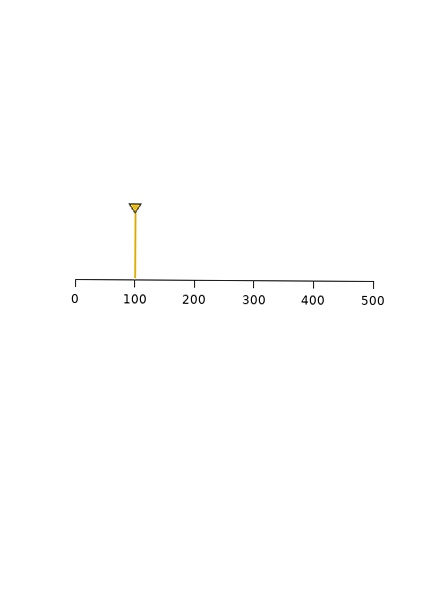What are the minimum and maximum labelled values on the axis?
The axis runs from 0 to 500.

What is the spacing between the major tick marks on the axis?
The major ticks are spaced 100 apart.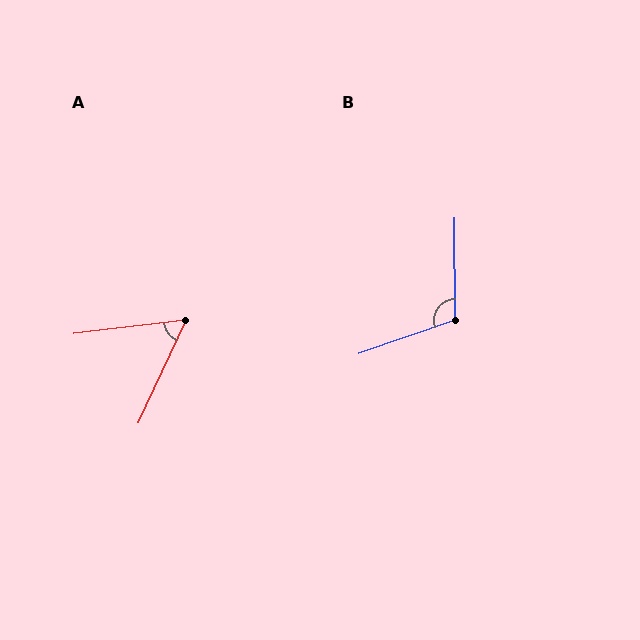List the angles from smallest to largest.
A (59°), B (109°).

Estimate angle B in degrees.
Approximately 109 degrees.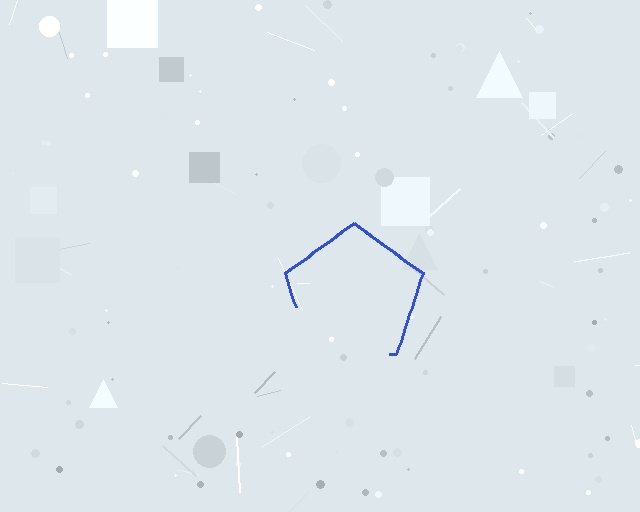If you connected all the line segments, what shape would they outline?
They would outline a pentagon.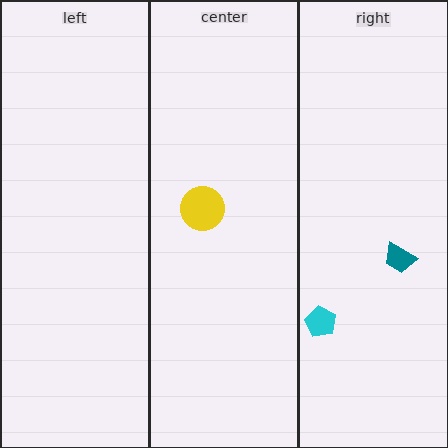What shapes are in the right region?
The teal trapezoid, the cyan pentagon.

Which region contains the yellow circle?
The center region.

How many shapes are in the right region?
2.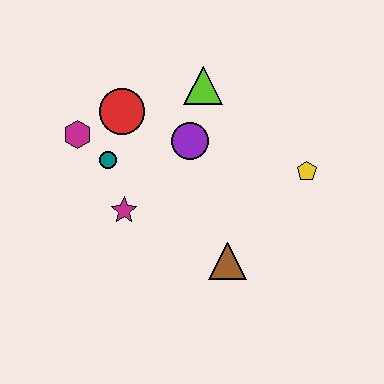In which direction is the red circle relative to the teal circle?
The red circle is above the teal circle.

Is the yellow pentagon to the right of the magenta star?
Yes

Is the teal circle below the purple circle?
Yes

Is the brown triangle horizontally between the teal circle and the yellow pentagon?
Yes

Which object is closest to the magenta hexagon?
The teal circle is closest to the magenta hexagon.